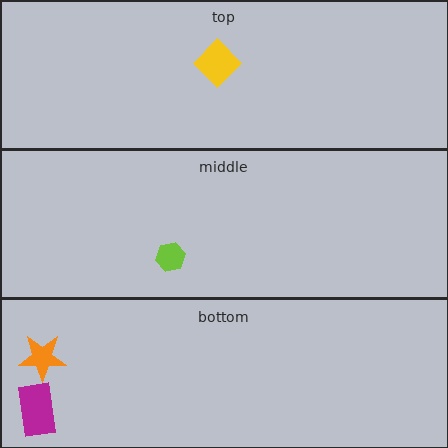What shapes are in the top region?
The yellow diamond.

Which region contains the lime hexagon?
The middle region.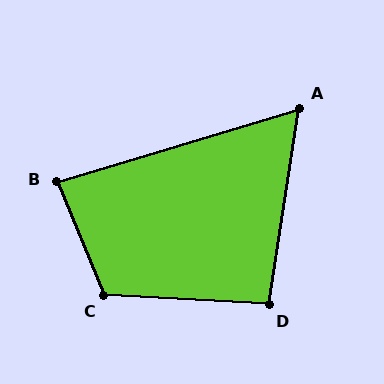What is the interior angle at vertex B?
Approximately 84 degrees (acute).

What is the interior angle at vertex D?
Approximately 96 degrees (obtuse).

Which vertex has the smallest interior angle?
A, at approximately 64 degrees.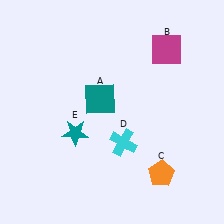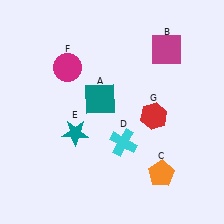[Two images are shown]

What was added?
A magenta circle (F), a red hexagon (G) were added in Image 2.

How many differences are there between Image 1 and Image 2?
There are 2 differences between the two images.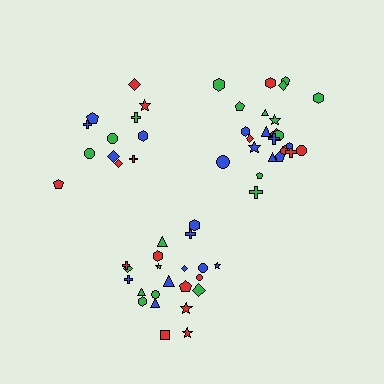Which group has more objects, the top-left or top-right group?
The top-right group.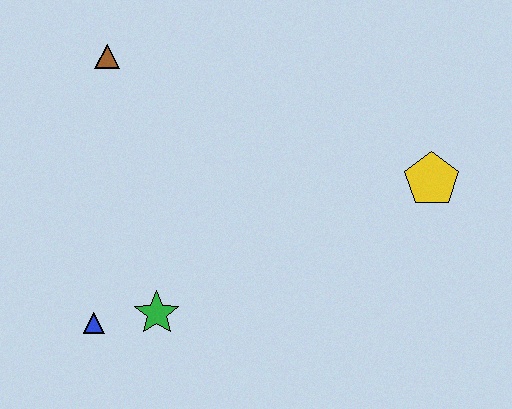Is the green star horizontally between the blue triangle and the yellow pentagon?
Yes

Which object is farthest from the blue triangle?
The yellow pentagon is farthest from the blue triangle.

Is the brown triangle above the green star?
Yes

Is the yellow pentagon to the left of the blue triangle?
No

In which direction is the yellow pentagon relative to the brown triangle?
The yellow pentagon is to the right of the brown triangle.